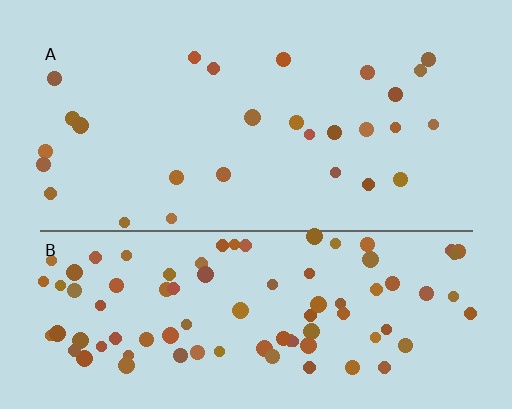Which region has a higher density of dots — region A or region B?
B (the bottom).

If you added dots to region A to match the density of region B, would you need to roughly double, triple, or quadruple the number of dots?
Approximately triple.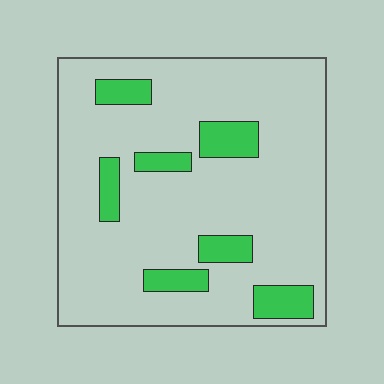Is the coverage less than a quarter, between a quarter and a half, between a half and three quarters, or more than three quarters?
Less than a quarter.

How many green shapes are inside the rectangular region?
7.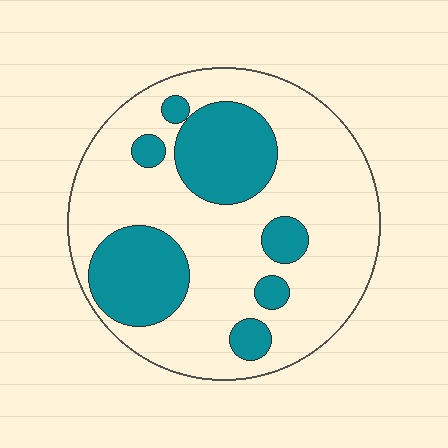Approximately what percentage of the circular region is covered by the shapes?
Approximately 30%.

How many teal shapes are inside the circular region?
7.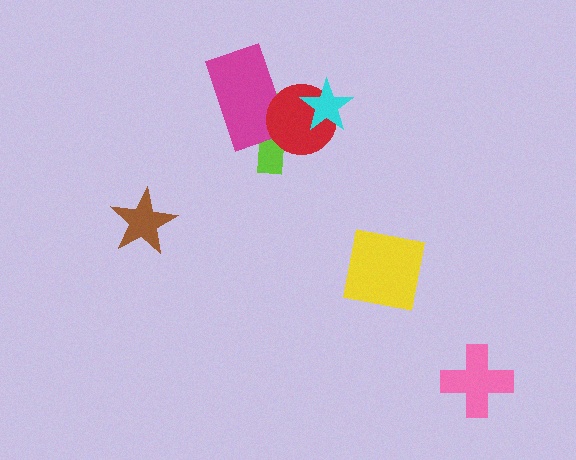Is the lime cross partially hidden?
Yes, it is partially covered by another shape.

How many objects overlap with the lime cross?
3 objects overlap with the lime cross.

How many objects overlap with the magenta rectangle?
2 objects overlap with the magenta rectangle.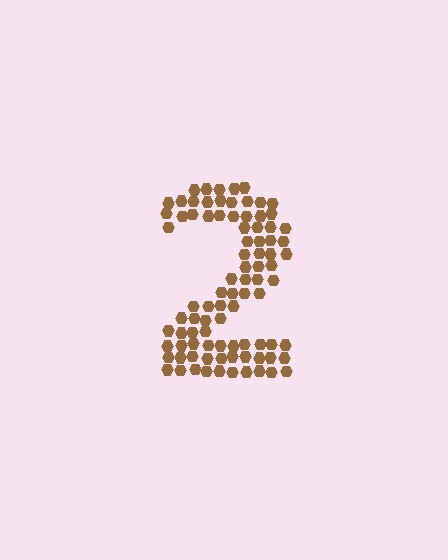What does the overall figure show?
The overall figure shows the digit 2.